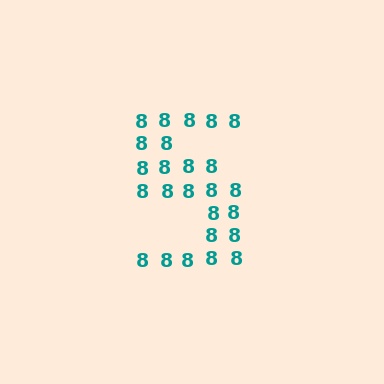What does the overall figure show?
The overall figure shows the digit 5.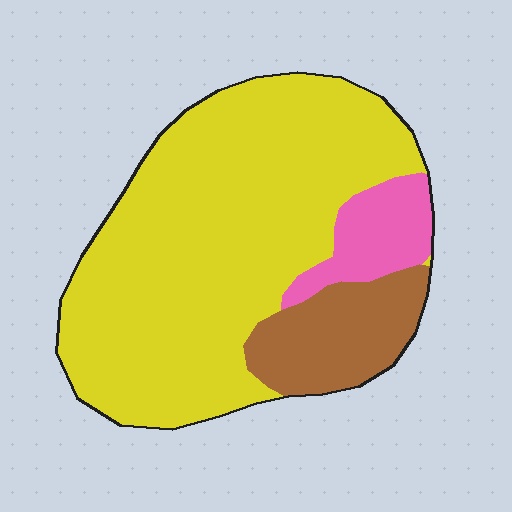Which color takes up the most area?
Yellow, at roughly 75%.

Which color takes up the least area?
Pink, at roughly 10%.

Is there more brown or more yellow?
Yellow.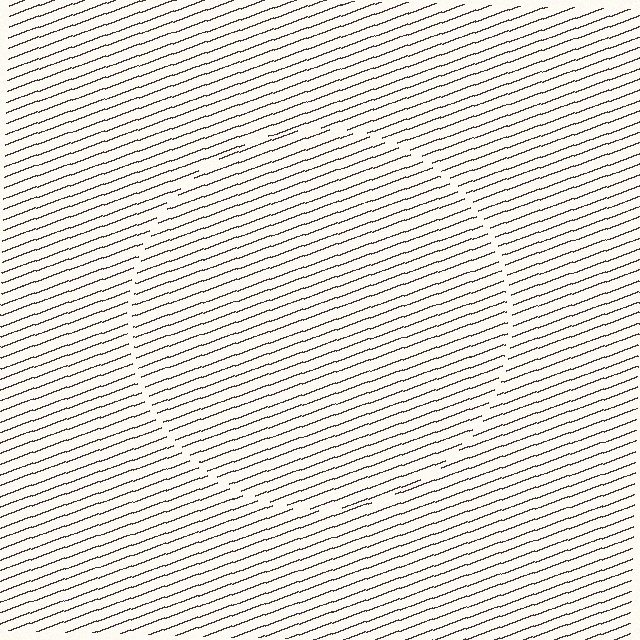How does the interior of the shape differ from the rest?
The interior of the shape contains the same grating, shifted by half a period — the contour is defined by the phase discontinuity where line-ends from the inner and outer gratings abut.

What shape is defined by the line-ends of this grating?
An illusory circle. The interior of the shape contains the same grating, shifted by half a period — the contour is defined by the phase discontinuity where line-ends from the inner and outer gratings abut.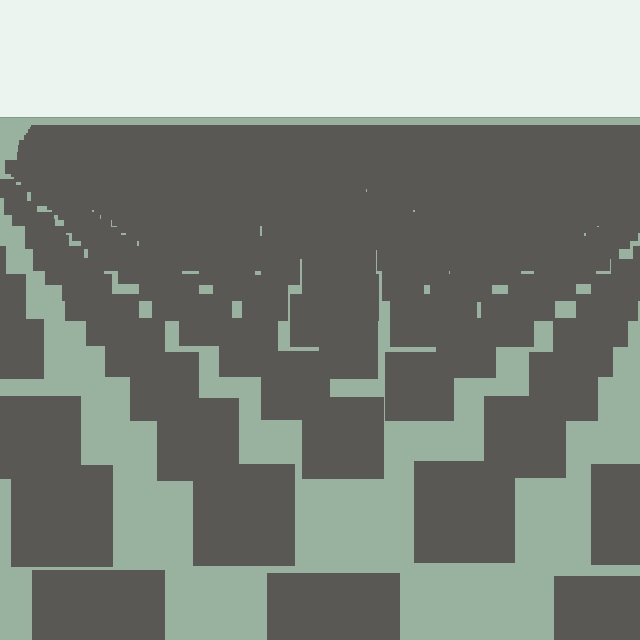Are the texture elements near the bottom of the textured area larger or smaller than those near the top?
Larger. Near the bottom, elements are closer to the viewer and appear at a bigger on-screen size.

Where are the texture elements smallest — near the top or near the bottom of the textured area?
Near the top.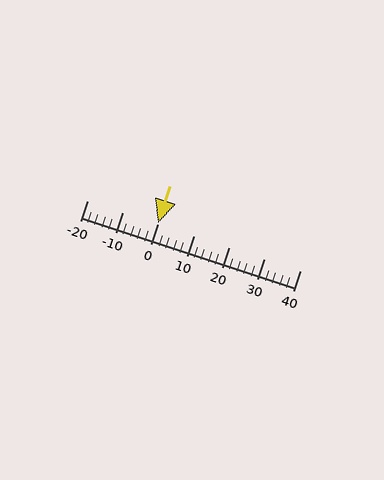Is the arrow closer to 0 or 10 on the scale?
The arrow is closer to 0.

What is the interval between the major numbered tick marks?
The major tick marks are spaced 10 units apart.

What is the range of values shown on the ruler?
The ruler shows values from -20 to 40.